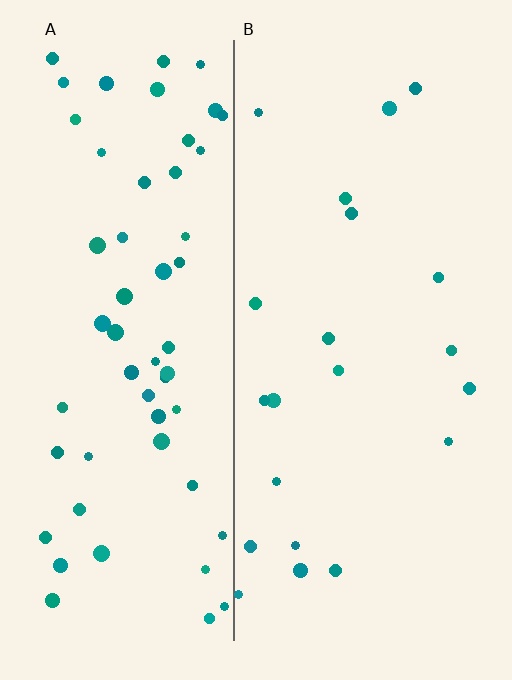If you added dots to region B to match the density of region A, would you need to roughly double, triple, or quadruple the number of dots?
Approximately triple.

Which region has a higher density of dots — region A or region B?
A (the left).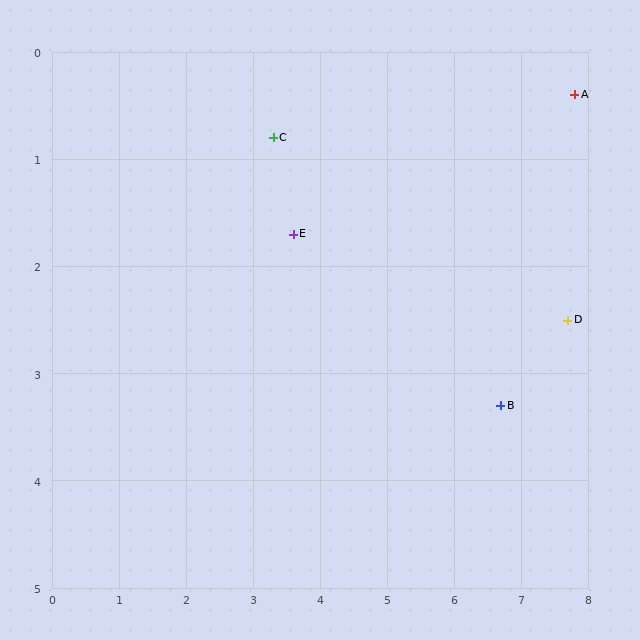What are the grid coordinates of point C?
Point C is at approximately (3.3, 0.8).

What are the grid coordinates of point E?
Point E is at approximately (3.6, 1.7).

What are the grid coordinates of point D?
Point D is at approximately (7.7, 2.5).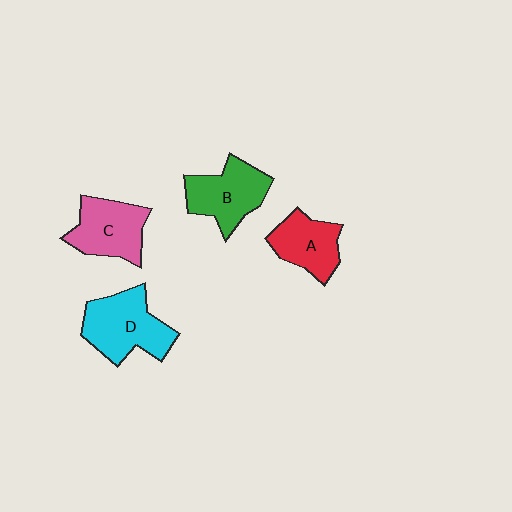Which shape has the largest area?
Shape D (cyan).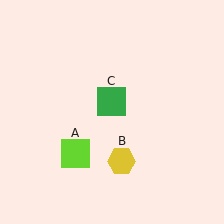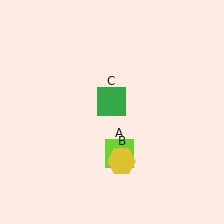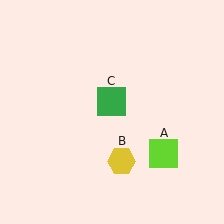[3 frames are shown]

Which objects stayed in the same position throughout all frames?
Yellow hexagon (object B) and green square (object C) remained stationary.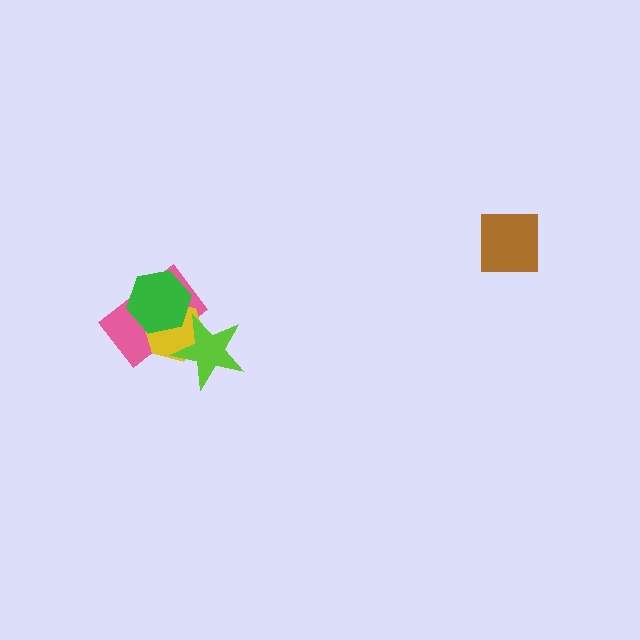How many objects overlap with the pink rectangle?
3 objects overlap with the pink rectangle.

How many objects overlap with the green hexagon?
2 objects overlap with the green hexagon.